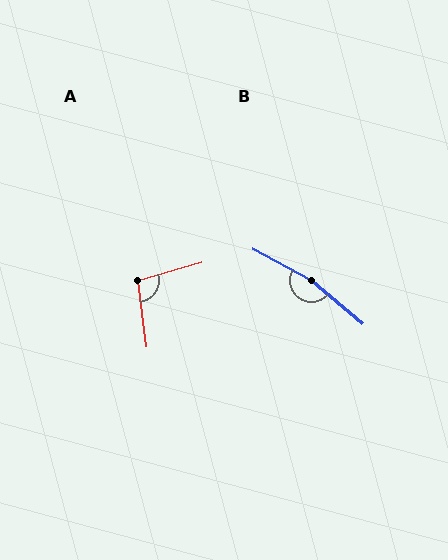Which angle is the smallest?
A, at approximately 99 degrees.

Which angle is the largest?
B, at approximately 168 degrees.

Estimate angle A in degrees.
Approximately 99 degrees.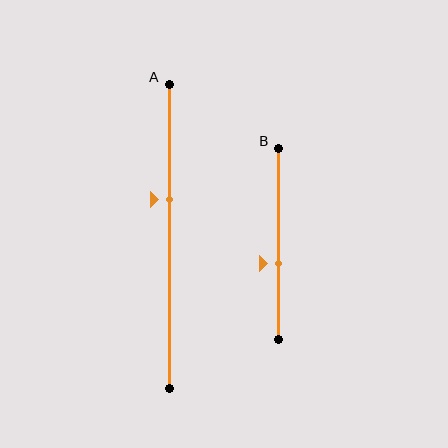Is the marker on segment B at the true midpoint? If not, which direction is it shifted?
No, the marker on segment B is shifted downward by about 10% of the segment length.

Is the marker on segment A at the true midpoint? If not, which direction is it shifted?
No, the marker on segment A is shifted upward by about 12% of the segment length.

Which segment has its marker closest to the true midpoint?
Segment B has its marker closest to the true midpoint.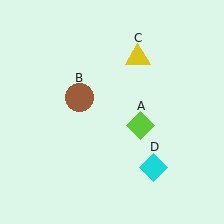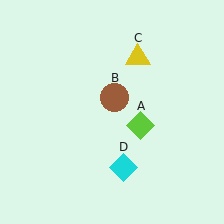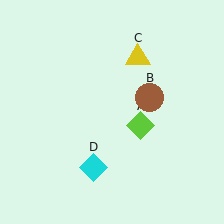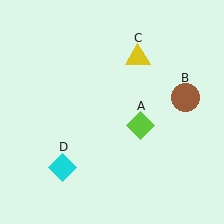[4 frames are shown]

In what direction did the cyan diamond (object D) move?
The cyan diamond (object D) moved left.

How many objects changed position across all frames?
2 objects changed position: brown circle (object B), cyan diamond (object D).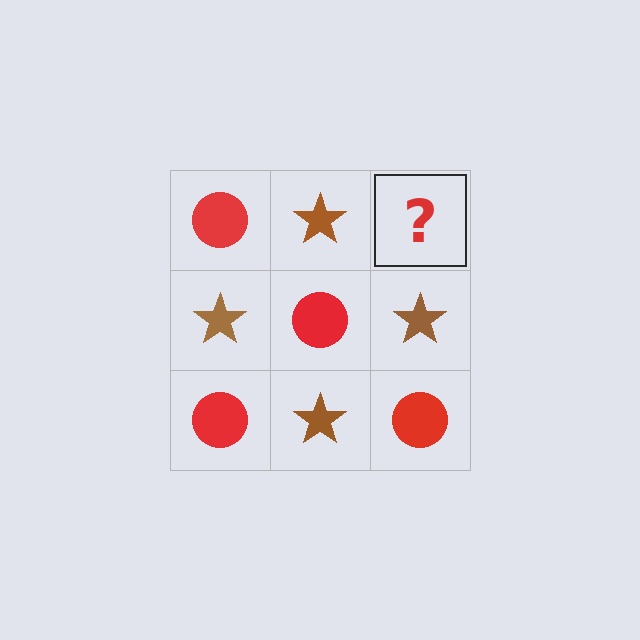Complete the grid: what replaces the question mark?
The question mark should be replaced with a red circle.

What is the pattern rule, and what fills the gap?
The rule is that it alternates red circle and brown star in a checkerboard pattern. The gap should be filled with a red circle.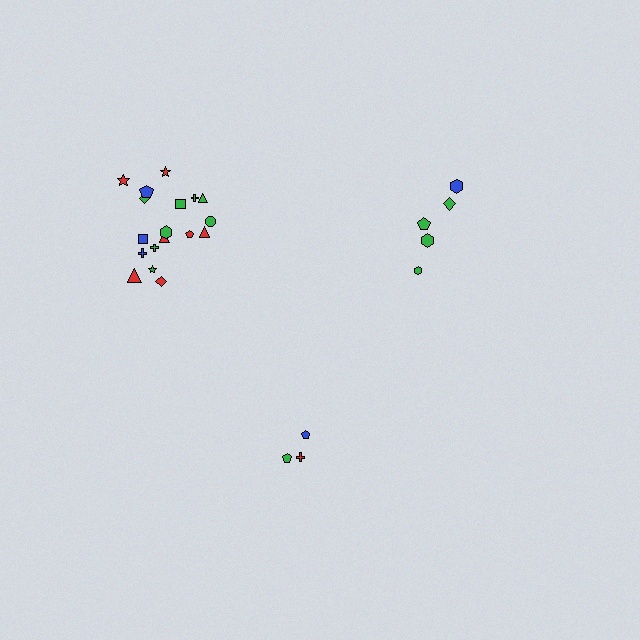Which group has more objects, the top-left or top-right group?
The top-left group.